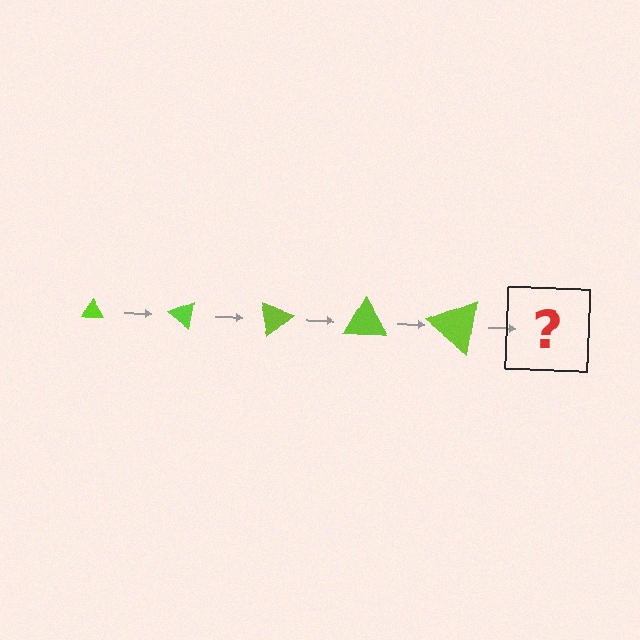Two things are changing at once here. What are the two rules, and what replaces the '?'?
The two rules are that the triangle grows larger each step and it rotates 40 degrees each step. The '?' should be a triangle, larger than the previous one and rotated 200 degrees from the start.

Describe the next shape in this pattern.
It should be a triangle, larger than the previous one and rotated 200 degrees from the start.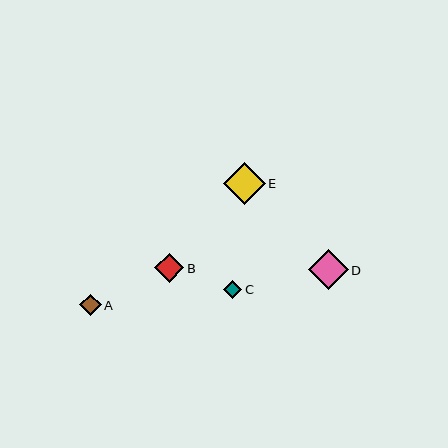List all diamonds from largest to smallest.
From largest to smallest: E, D, B, A, C.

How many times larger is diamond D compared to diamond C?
Diamond D is approximately 2.2 times the size of diamond C.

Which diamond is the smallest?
Diamond C is the smallest with a size of approximately 18 pixels.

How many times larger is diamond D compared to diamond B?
Diamond D is approximately 1.4 times the size of diamond B.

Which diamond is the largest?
Diamond E is the largest with a size of approximately 42 pixels.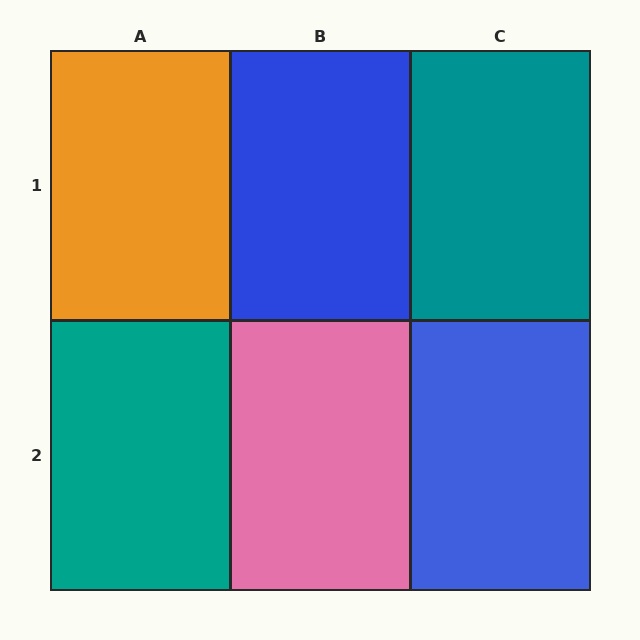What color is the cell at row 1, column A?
Orange.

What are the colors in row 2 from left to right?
Teal, pink, blue.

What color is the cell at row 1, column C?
Teal.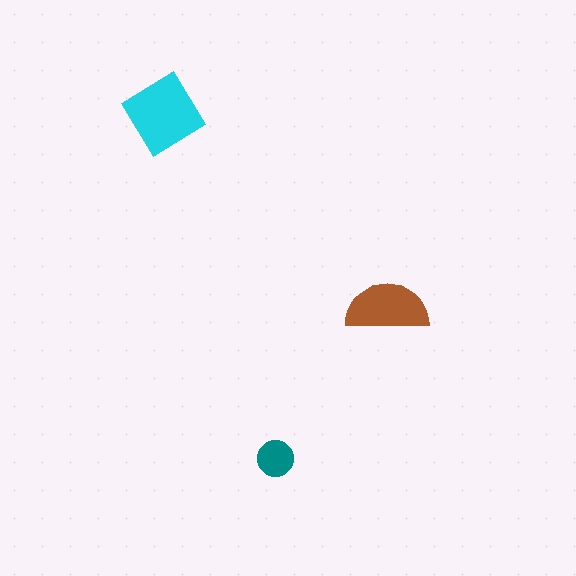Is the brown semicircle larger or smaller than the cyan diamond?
Smaller.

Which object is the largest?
The cyan diamond.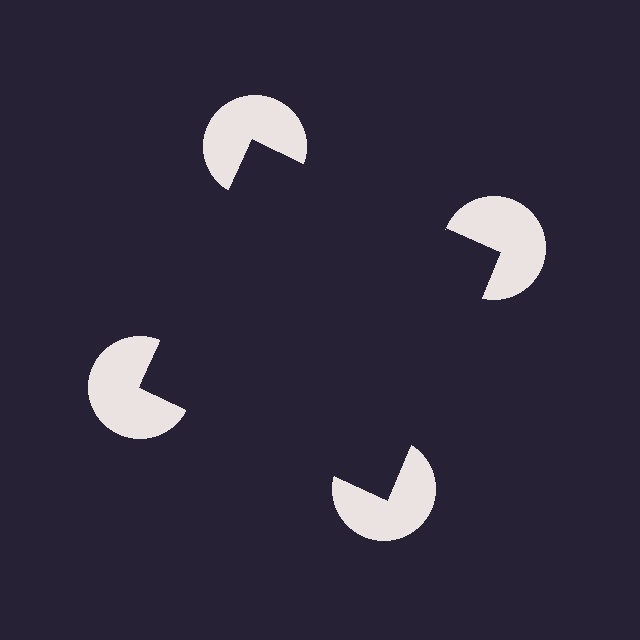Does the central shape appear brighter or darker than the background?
It typically appears slightly darker than the background, even though no actual brightness change is drawn.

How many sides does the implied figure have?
4 sides.